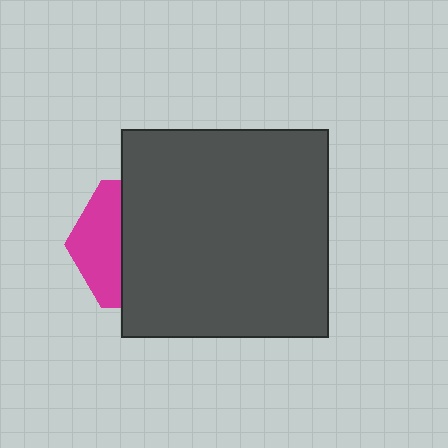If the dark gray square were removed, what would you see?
You would see the complete magenta hexagon.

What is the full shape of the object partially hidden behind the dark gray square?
The partially hidden object is a magenta hexagon.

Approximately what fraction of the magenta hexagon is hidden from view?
Roughly 65% of the magenta hexagon is hidden behind the dark gray square.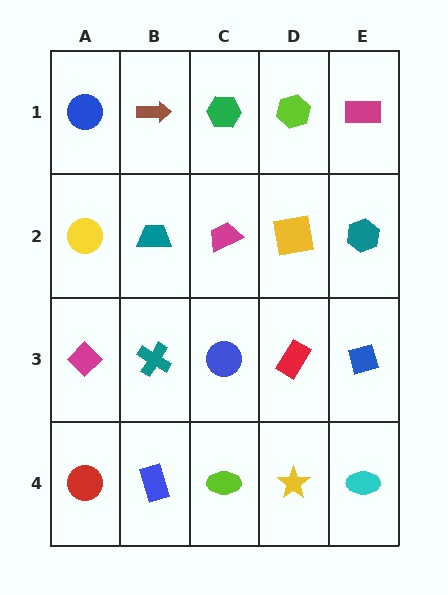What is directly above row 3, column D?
A yellow square.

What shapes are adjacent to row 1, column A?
A yellow circle (row 2, column A), a brown arrow (row 1, column B).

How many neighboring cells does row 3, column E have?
3.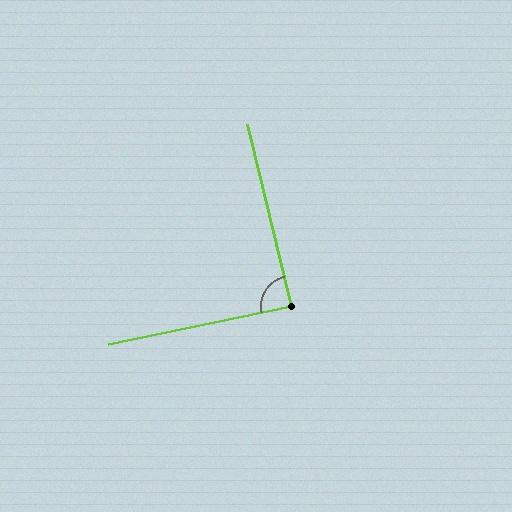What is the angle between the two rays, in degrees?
Approximately 88 degrees.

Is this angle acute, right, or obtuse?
It is approximately a right angle.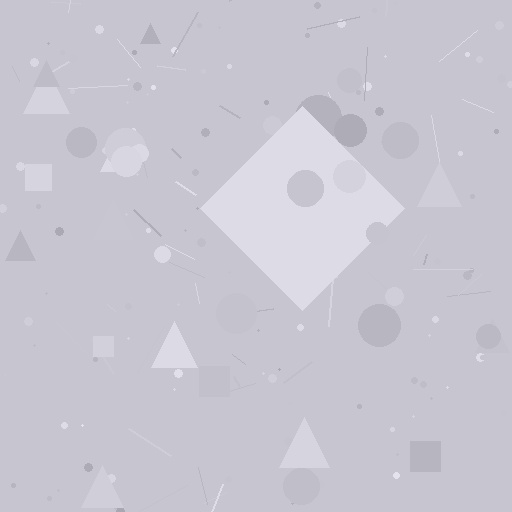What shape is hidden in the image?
A diamond is hidden in the image.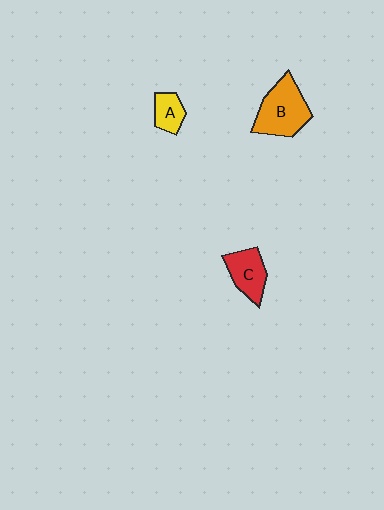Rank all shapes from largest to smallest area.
From largest to smallest: B (orange), C (red), A (yellow).